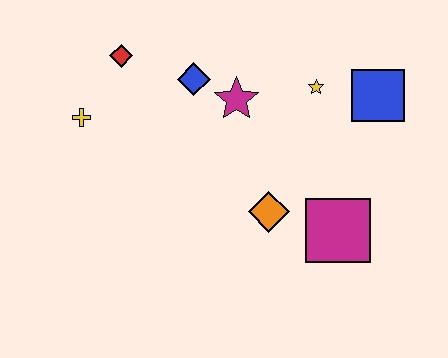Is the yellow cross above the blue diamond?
No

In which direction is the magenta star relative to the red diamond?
The magenta star is to the right of the red diamond.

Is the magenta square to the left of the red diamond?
No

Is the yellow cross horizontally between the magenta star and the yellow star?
No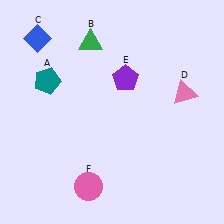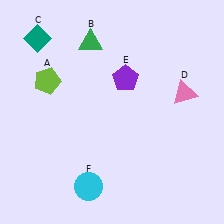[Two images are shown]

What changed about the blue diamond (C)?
In Image 1, C is blue. In Image 2, it changed to teal.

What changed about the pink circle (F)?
In Image 1, F is pink. In Image 2, it changed to cyan.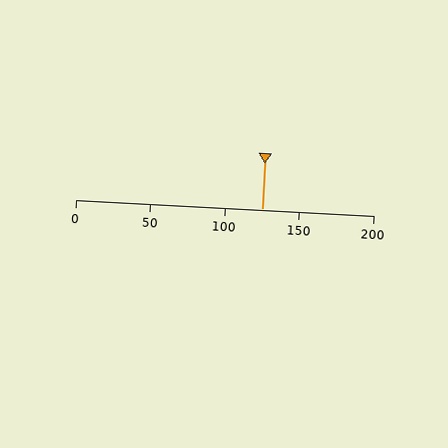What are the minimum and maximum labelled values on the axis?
The axis runs from 0 to 200.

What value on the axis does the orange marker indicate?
The marker indicates approximately 125.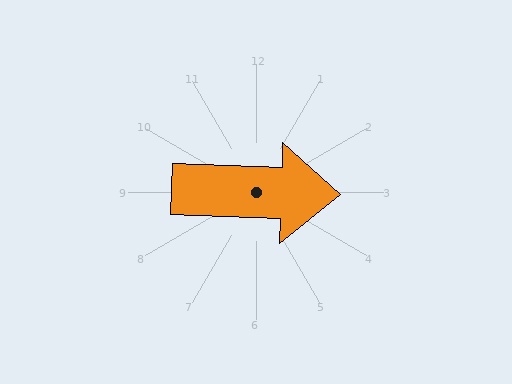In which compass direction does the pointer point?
East.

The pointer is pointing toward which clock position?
Roughly 3 o'clock.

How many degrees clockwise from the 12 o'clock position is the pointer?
Approximately 92 degrees.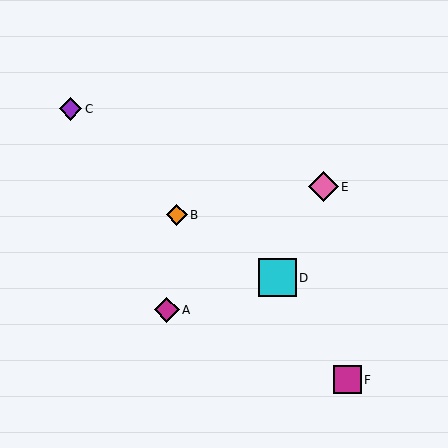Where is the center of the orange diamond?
The center of the orange diamond is at (177, 215).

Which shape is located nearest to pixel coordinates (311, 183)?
The pink diamond (labeled E) at (323, 187) is nearest to that location.